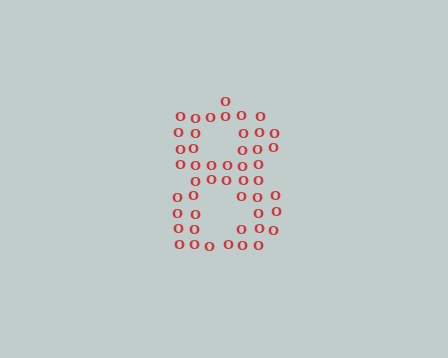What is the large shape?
The large shape is the digit 8.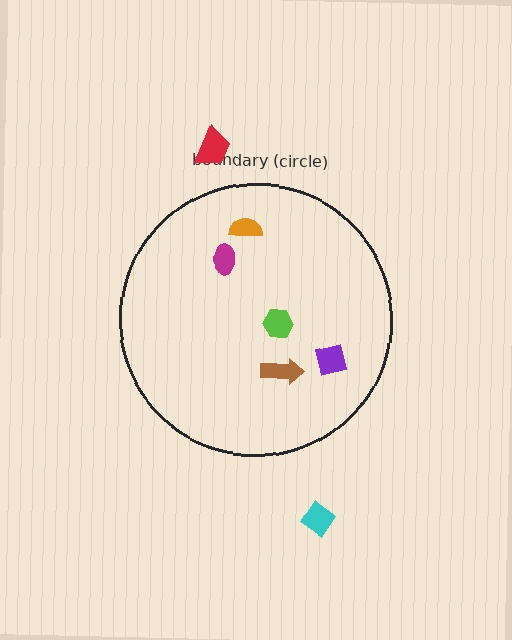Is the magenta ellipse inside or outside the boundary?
Inside.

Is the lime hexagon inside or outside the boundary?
Inside.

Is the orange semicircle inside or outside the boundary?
Inside.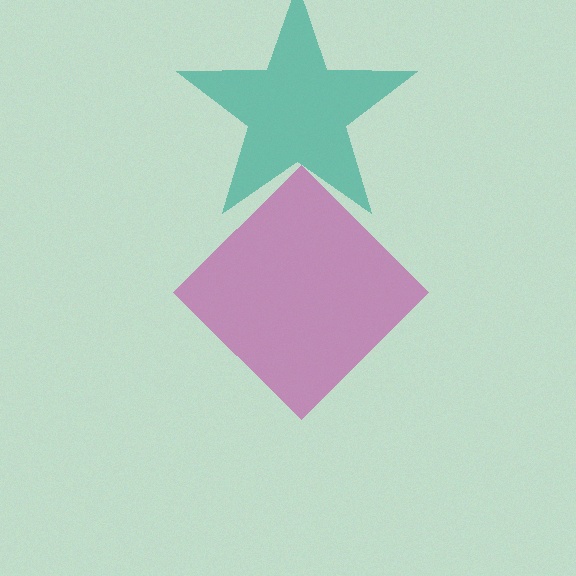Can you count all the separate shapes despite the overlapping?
Yes, there are 2 separate shapes.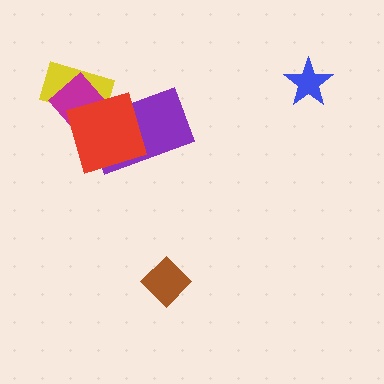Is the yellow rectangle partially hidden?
Yes, it is partially covered by another shape.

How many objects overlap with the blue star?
0 objects overlap with the blue star.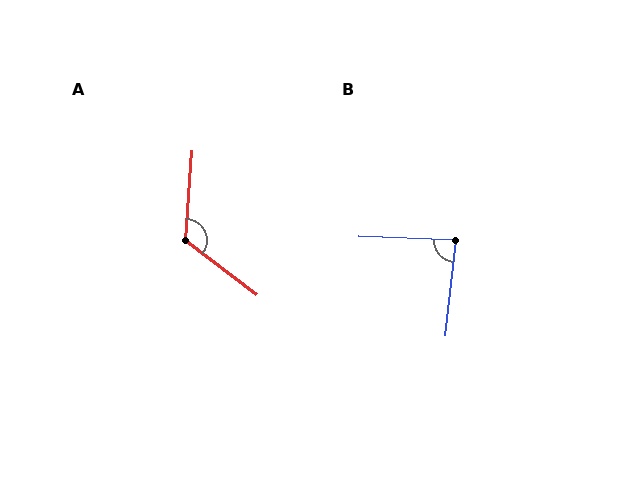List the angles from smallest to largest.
B (85°), A (123°).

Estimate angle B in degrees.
Approximately 85 degrees.